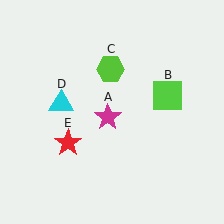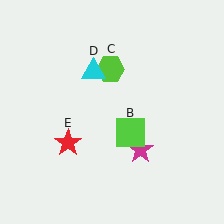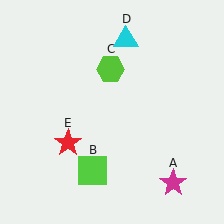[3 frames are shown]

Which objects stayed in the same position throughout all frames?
Lime hexagon (object C) and red star (object E) remained stationary.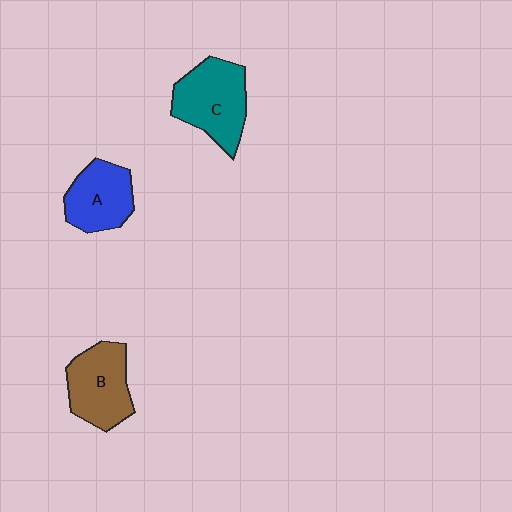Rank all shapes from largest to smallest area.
From largest to smallest: C (teal), B (brown), A (blue).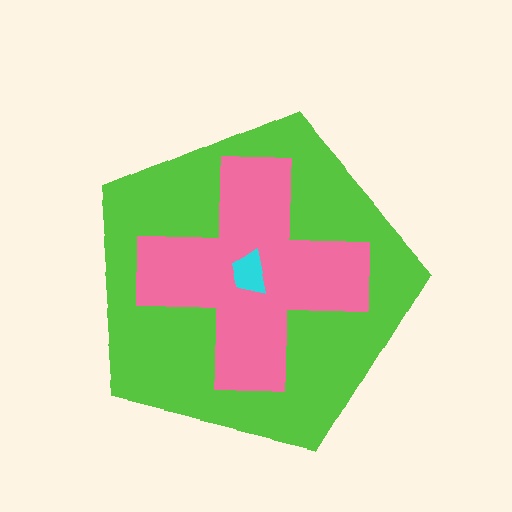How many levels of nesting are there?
3.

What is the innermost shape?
The cyan trapezoid.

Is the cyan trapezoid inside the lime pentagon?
Yes.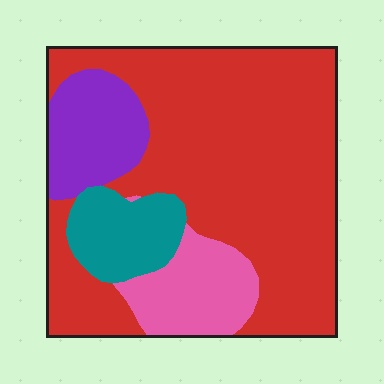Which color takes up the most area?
Red, at roughly 65%.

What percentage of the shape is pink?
Pink covers around 10% of the shape.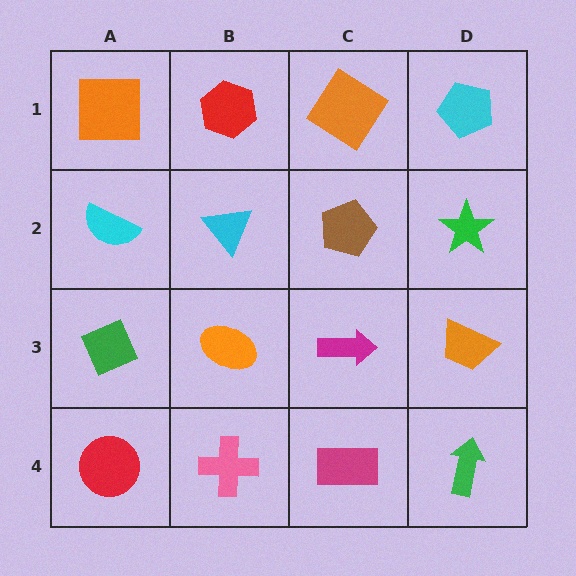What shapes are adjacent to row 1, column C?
A brown pentagon (row 2, column C), a red hexagon (row 1, column B), a cyan pentagon (row 1, column D).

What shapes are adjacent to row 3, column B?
A cyan triangle (row 2, column B), a pink cross (row 4, column B), a green diamond (row 3, column A), a magenta arrow (row 3, column C).